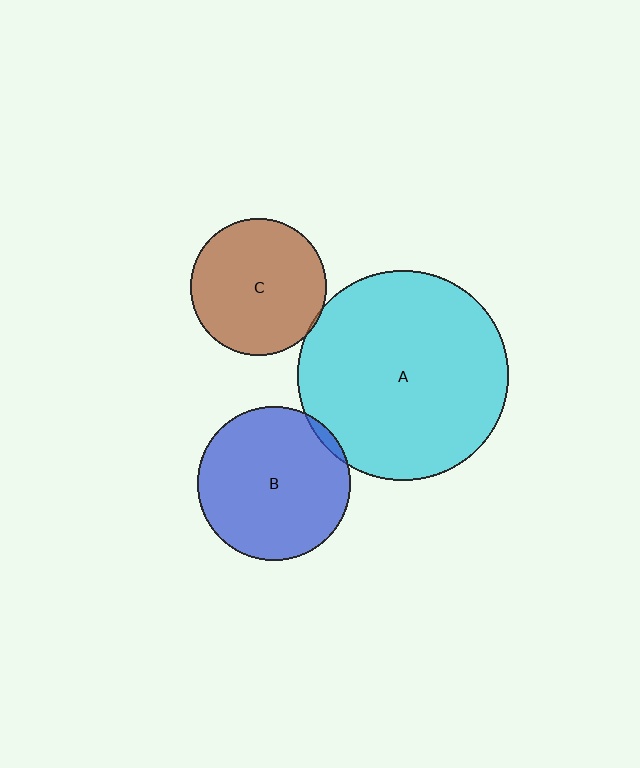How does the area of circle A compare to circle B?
Approximately 1.9 times.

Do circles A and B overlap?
Yes.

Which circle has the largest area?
Circle A (cyan).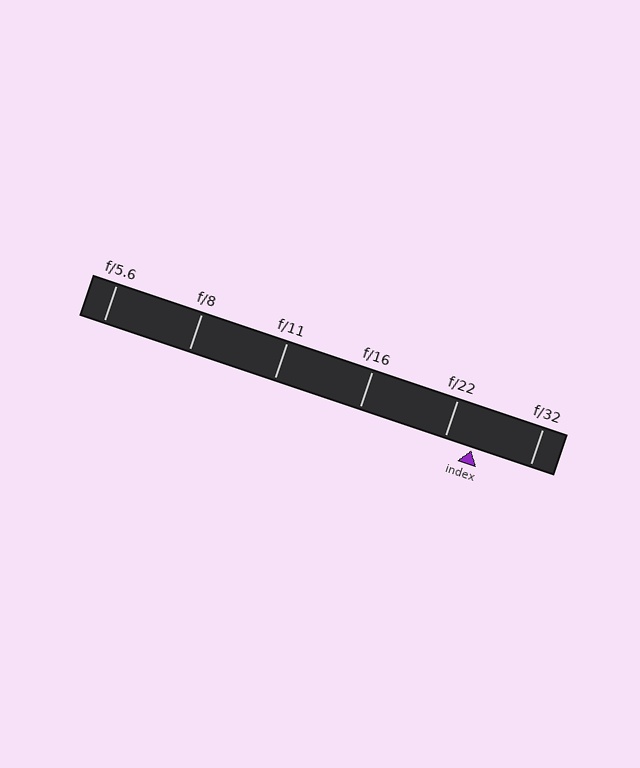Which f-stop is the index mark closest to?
The index mark is closest to f/22.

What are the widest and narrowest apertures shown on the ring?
The widest aperture shown is f/5.6 and the narrowest is f/32.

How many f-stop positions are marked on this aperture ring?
There are 6 f-stop positions marked.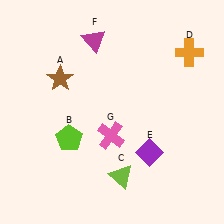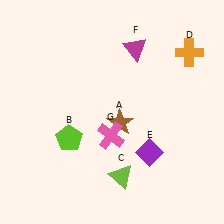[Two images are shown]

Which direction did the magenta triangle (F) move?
The magenta triangle (F) moved right.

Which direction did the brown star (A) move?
The brown star (A) moved right.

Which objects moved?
The objects that moved are: the brown star (A), the magenta triangle (F).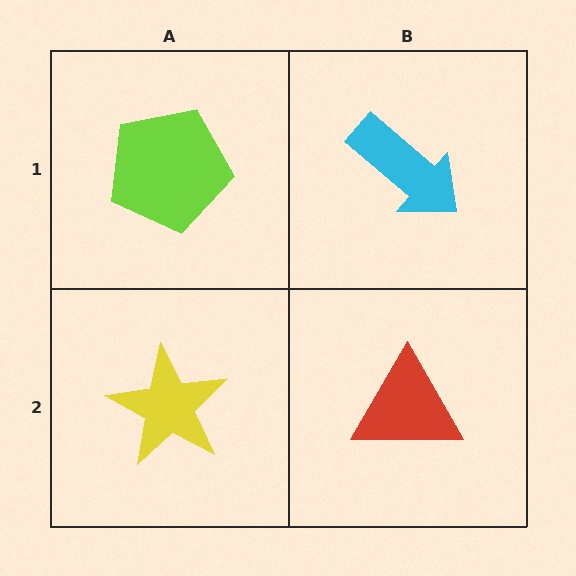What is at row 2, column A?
A yellow star.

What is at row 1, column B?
A cyan arrow.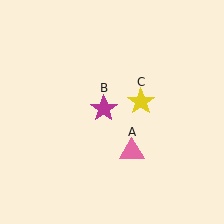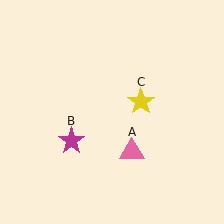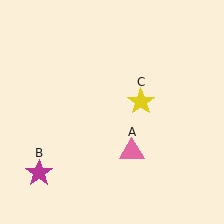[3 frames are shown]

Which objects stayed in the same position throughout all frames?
Pink triangle (object A) and yellow star (object C) remained stationary.